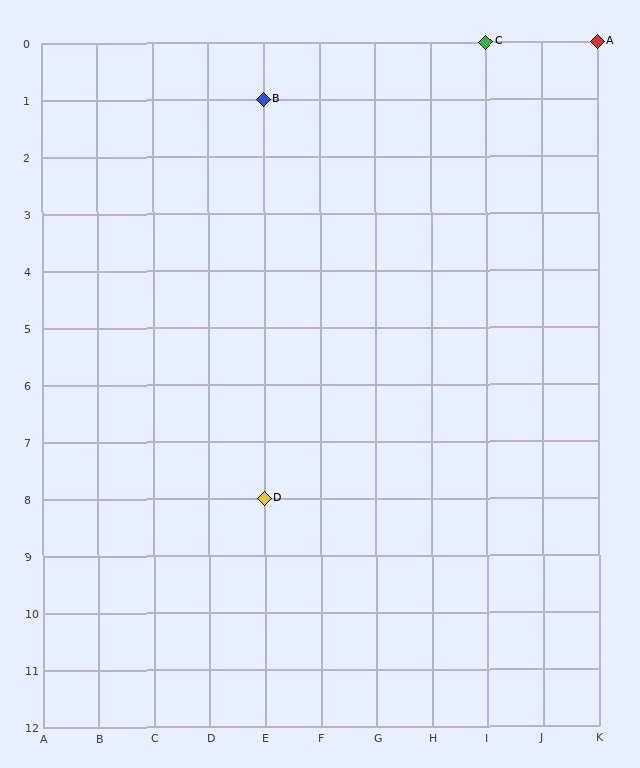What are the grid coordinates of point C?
Point C is at grid coordinates (I, 0).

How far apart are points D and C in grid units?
Points D and C are 4 columns and 8 rows apart (about 8.9 grid units diagonally).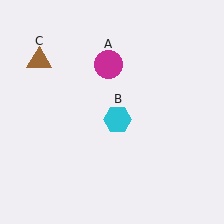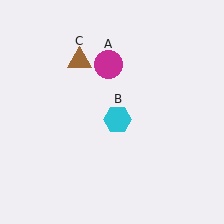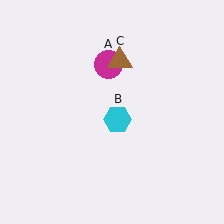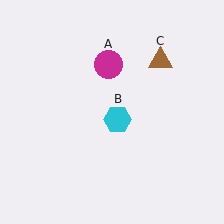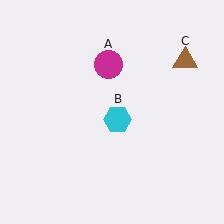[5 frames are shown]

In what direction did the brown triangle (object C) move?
The brown triangle (object C) moved right.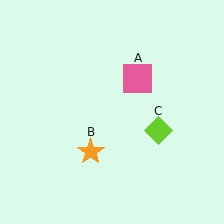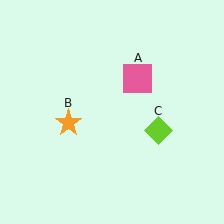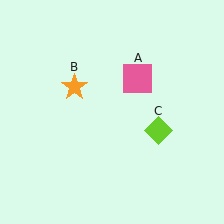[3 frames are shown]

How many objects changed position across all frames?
1 object changed position: orange star (object B).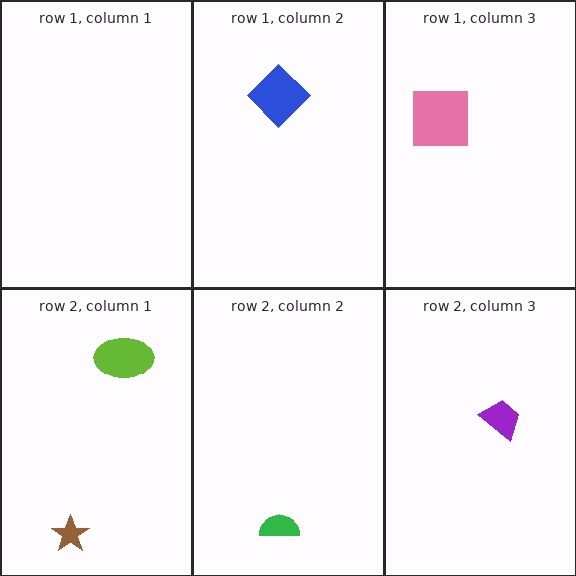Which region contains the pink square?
The row 1, column 3 region.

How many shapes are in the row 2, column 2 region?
1.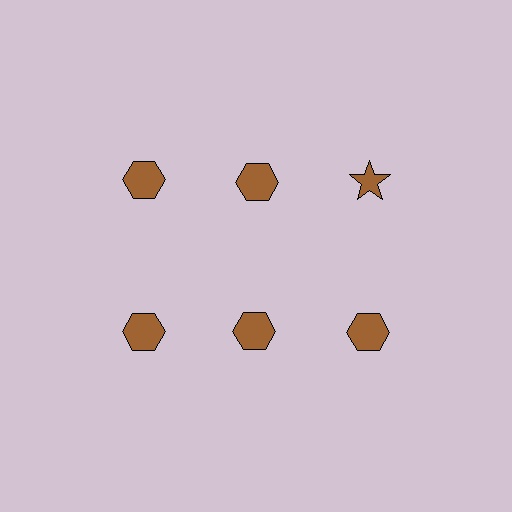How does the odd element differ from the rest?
It has a different shape: star instead of hexagon.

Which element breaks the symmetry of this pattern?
The brown star in the top row, center column breaks the symmetry. All other shapes are brown hexagons.